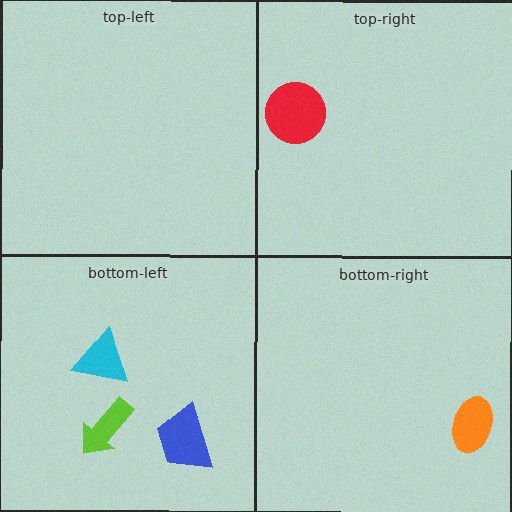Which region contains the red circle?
The top-right region.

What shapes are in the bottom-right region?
The orange ellipse.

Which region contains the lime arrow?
The bottom-left region.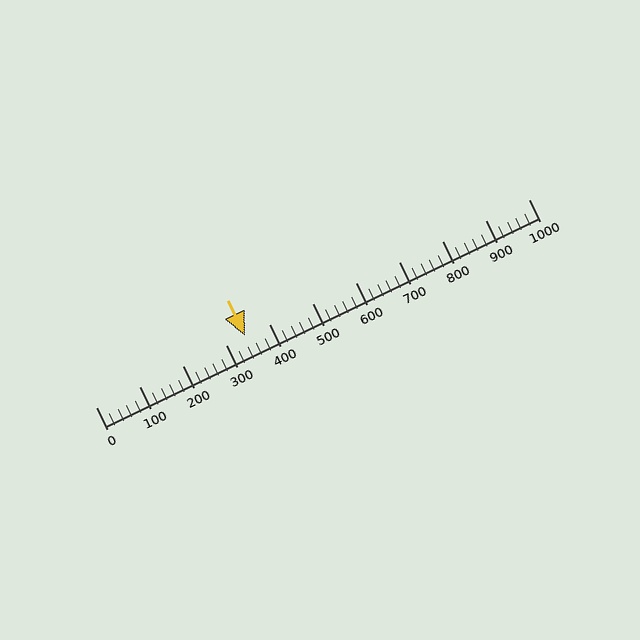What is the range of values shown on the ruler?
The ruler shows values from 0 to 1000.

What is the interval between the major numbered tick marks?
The major tick marks are spaced 100 units apart.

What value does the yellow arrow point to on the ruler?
The yellow arrow points to approximately 345.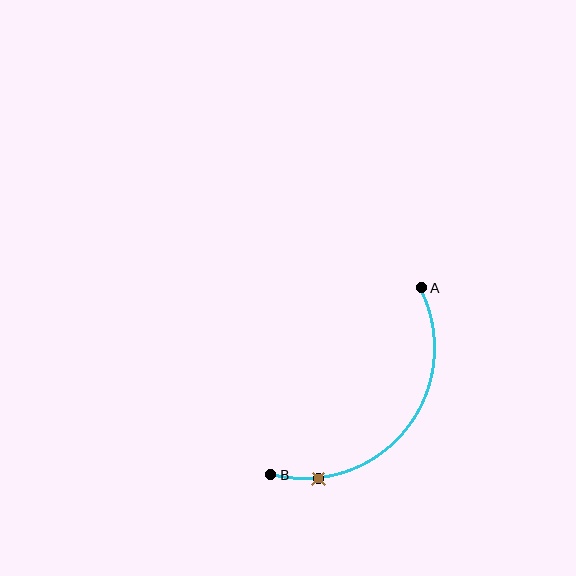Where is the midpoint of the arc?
The arc midpoint is the point on the curve farthest from the straight line joining A and B. It sits below and to the right of that line.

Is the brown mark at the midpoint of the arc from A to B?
No. The brown mark lies on the arc but is closer to endpoint B. The arc midpoint would be at the point on the curve equidistant along the arc from both A and B.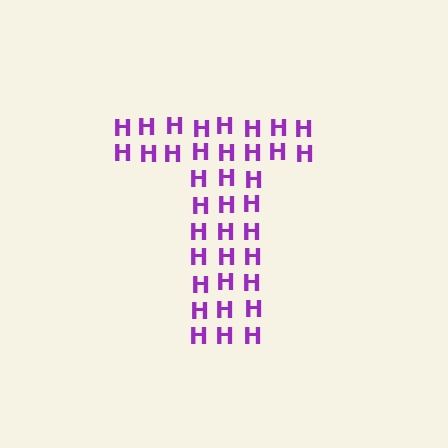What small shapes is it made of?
It is made of small letter H's.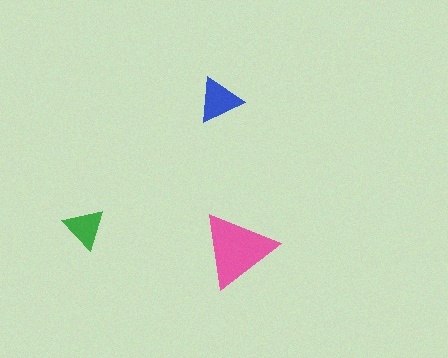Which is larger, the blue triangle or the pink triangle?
The pink one.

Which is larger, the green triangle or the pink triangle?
The pink one.